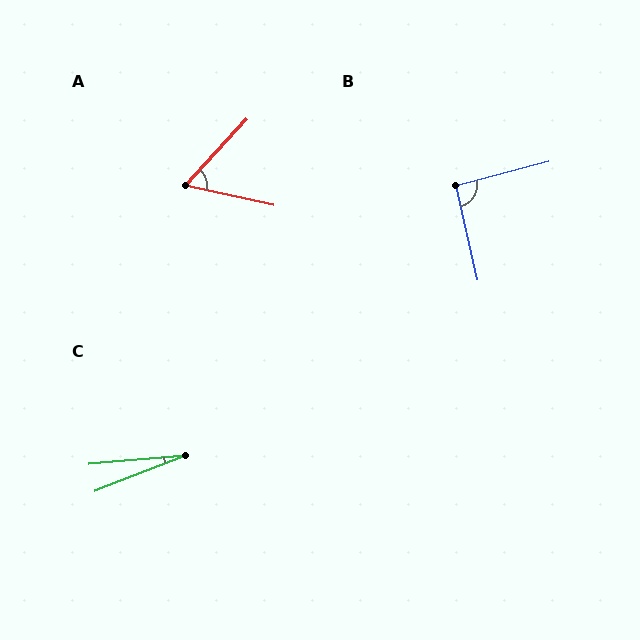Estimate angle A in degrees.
Approximately 59 degrees.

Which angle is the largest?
B, at approximately 91 degrees.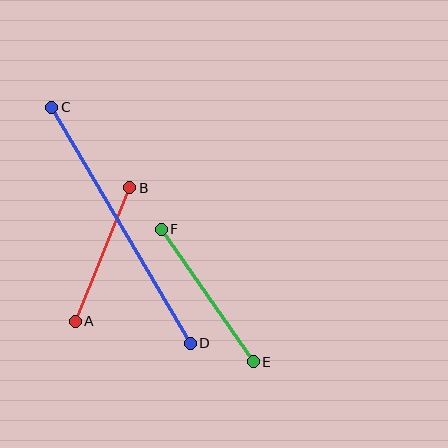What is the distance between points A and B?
The distance is approximately 144 pixels.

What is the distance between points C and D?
The distance is approximately 274 pixels.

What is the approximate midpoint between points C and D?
The midpoint is at approximately (121, 225) pixels.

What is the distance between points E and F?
The distance is approximately 161 pixels.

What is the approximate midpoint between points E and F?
The midpoint is at approximately (207, 295) pixels.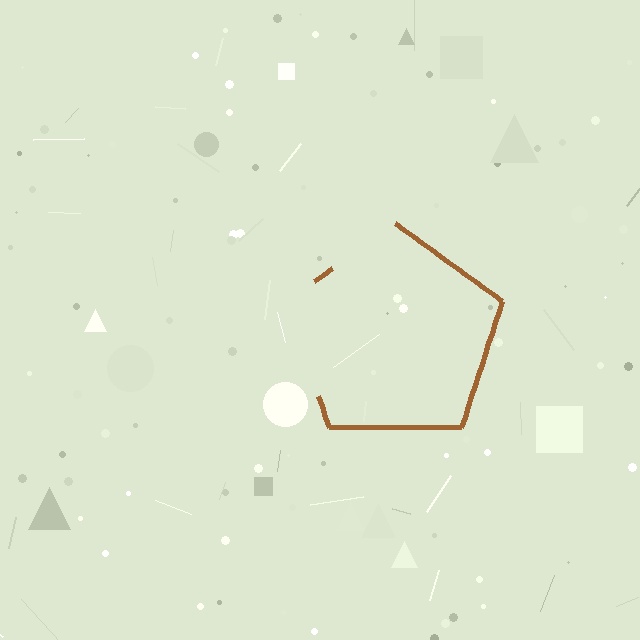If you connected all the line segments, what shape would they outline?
They would outline a pentagon.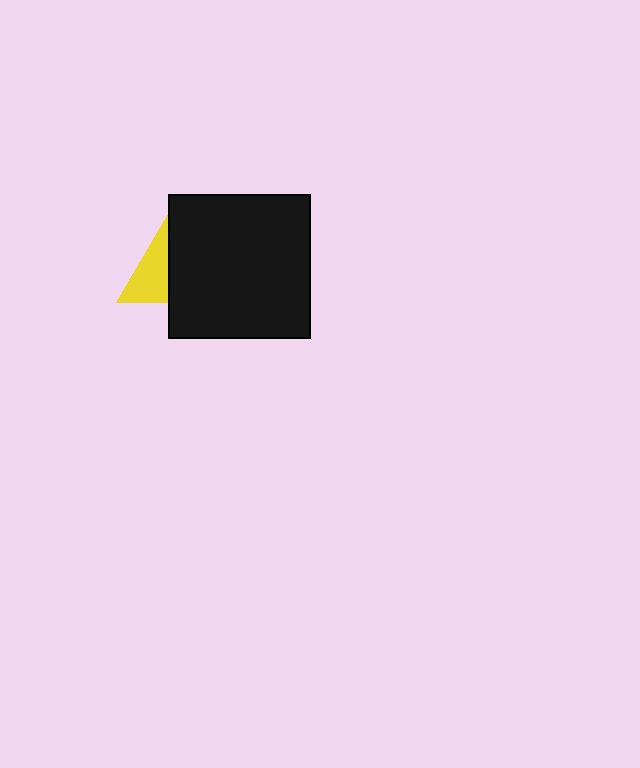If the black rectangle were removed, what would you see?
You would see the complete yellow triangle.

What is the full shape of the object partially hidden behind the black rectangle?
The partially hidden object is a yellow triangle.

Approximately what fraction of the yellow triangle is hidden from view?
Roughly 61% of the yellow triangle is hidden behind the black rectangle.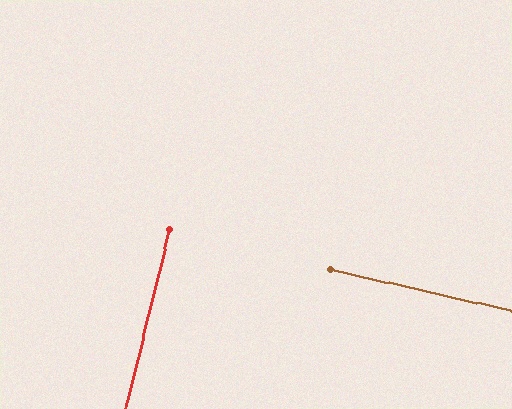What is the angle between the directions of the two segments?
Approximately 89 degrees.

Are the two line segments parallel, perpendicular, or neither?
Perpendicular — they meet at approximately 89°.